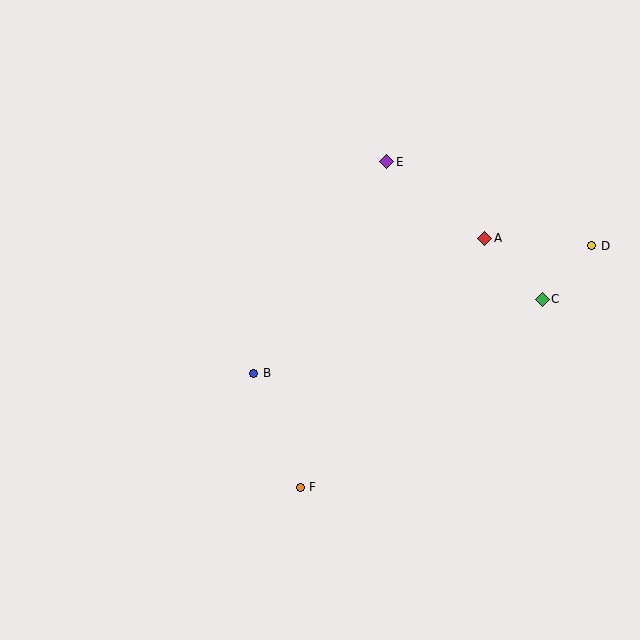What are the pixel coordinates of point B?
Point B is at (254, 373).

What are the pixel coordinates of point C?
Point C is at (542, 299).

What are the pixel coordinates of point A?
Point A is at (485, 238).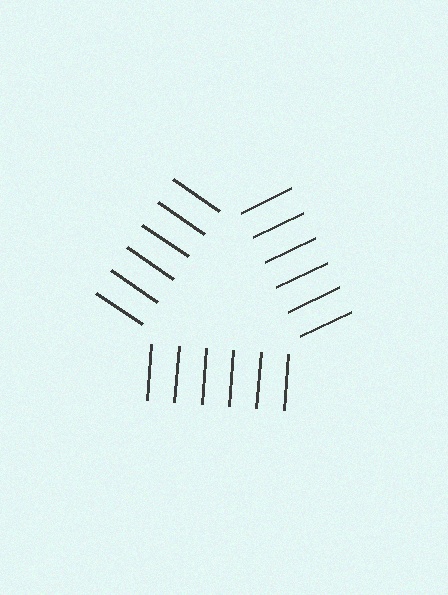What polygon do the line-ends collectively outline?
An illusory triangle — the line segments terminate on its edges but no continuous stroke is drawn.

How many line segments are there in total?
18 — 6 along each of the 3 edges.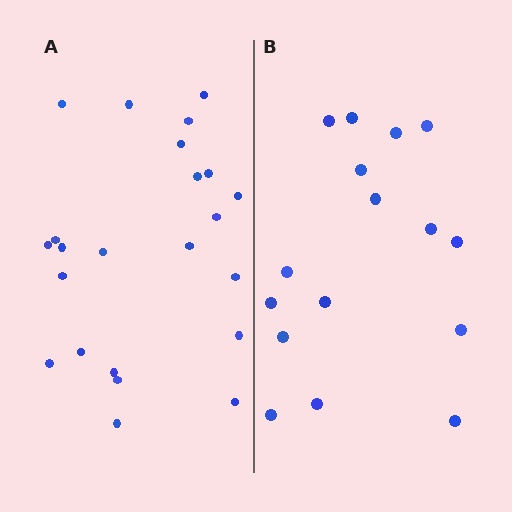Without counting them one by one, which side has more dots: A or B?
Region A (the left region) has more dots.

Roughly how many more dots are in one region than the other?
Region A has roughly 8 or so more dots than region B.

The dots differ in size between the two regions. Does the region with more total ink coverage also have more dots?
No. Region B has more total ink coverage because its dots are larger, but region A actually contains more individual dots. Total area can be misleading — the number of items is what matters here.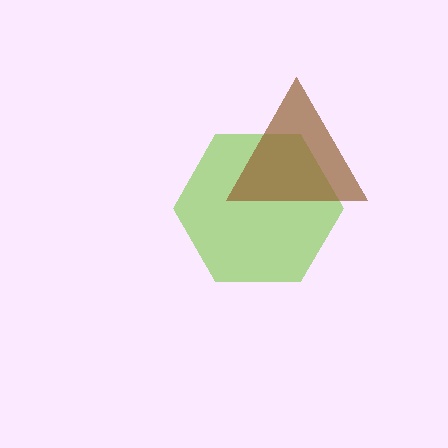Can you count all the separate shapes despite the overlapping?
Yes, there are 2 separate shapes.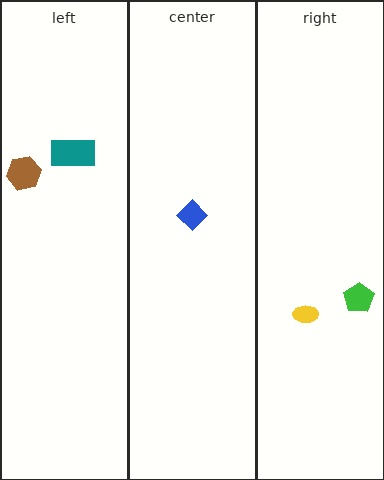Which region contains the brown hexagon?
The left region.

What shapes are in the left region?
The brown hexagon, the teal rectangle.